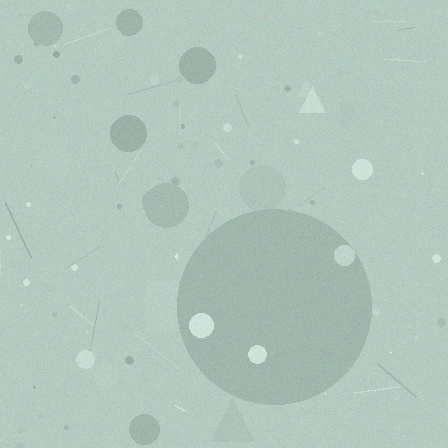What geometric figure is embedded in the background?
A circle is embedded in the background.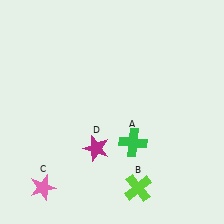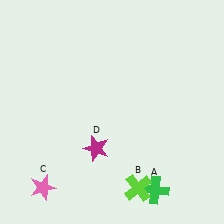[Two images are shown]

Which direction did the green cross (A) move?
The green cross (A) moved down.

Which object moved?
The green cross (A) moved down.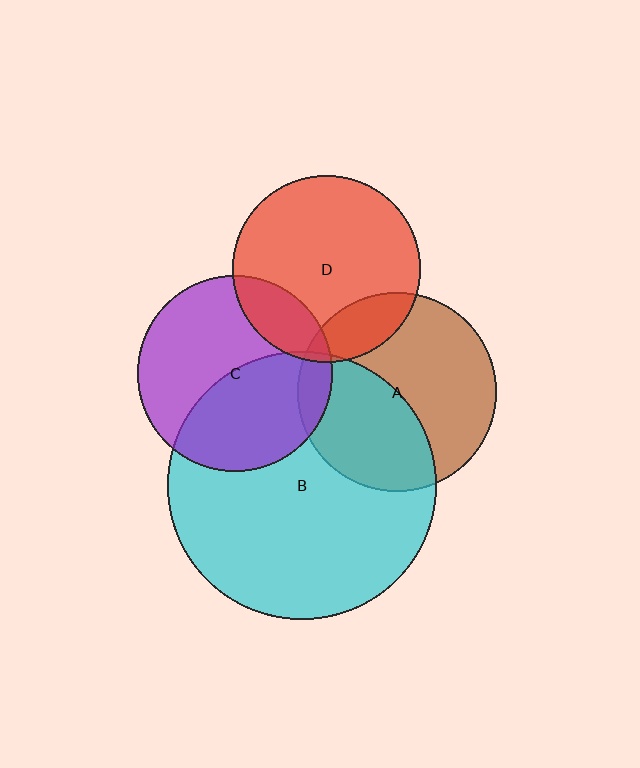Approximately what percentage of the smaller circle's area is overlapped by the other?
Approximately 15%.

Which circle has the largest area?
Circle B (cyan).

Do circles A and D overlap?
Yes.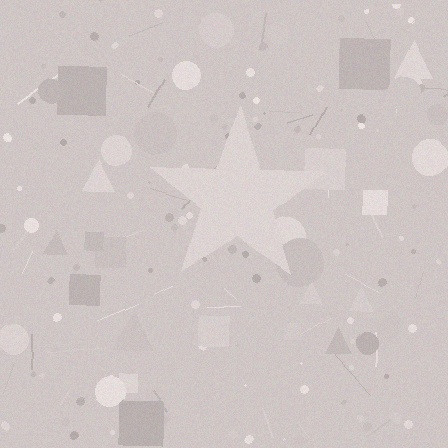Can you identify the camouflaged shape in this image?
The camouflaged shape is a star.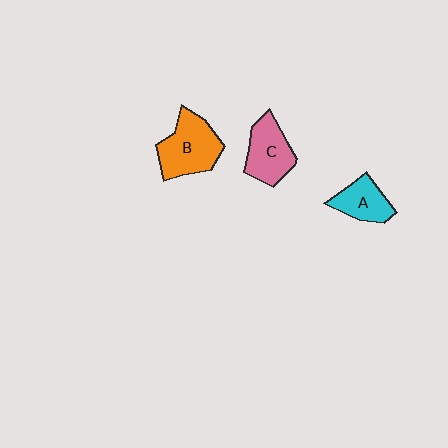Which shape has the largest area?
Shape B (orange).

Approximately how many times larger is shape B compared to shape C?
Approximately 1.2 times.